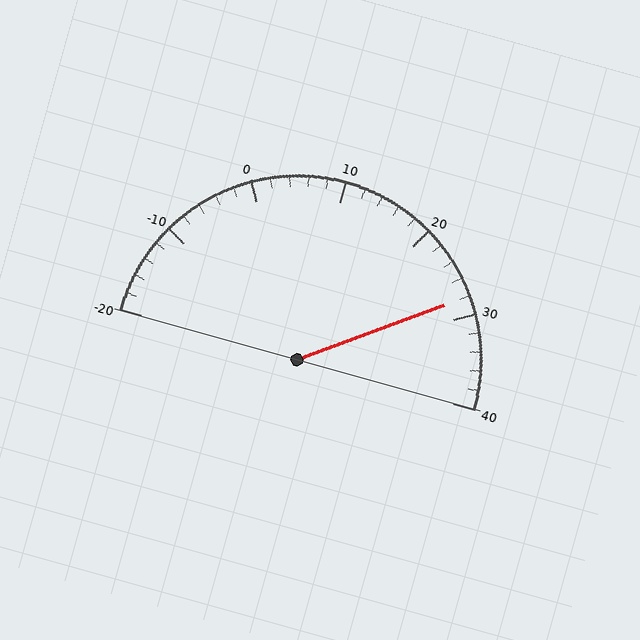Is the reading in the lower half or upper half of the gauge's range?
The reading is in the upper half of the range (-20 to 40).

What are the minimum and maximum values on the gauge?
The gauge ranges from -20 to 40.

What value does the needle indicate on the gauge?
The needle indicates approximately 28.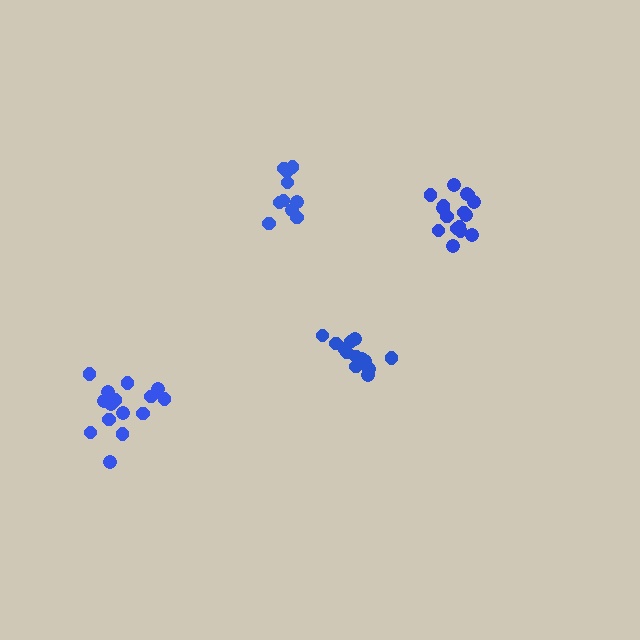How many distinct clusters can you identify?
There are 4 distinct clusters.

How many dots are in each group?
Group 1: 15 dots, Group 2: 10 dots, Group 3: 14 dots, Group 4: 16 dots (55 total).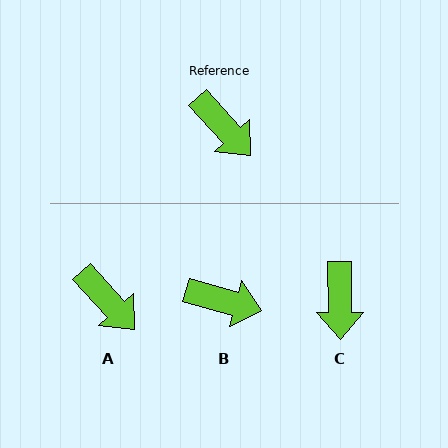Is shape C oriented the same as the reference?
No, it is off by about 42 degrees.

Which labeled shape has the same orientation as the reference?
A.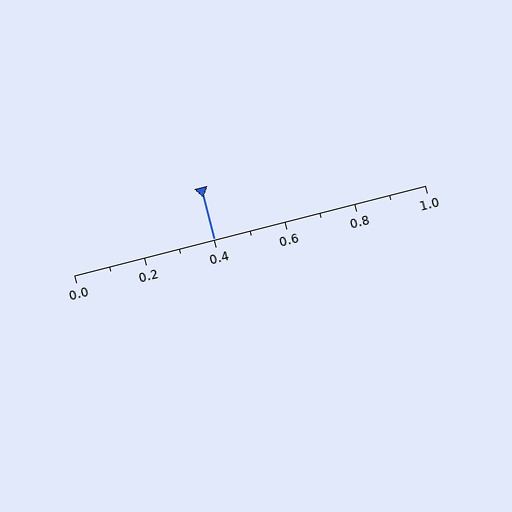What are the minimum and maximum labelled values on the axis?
The axis runs from 0.0 to 1.0.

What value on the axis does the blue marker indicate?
The marker indicates approximately 0.4.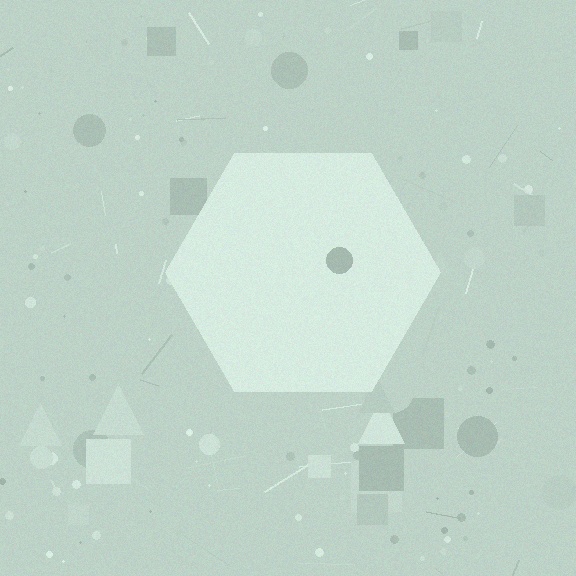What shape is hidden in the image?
A hexagon is hidden in the image.